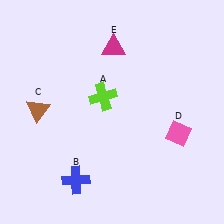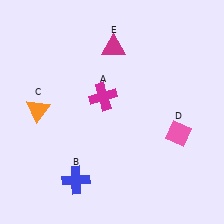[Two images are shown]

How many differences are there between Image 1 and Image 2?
There are 2 differences between the two images.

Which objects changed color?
A changed from lime to magenta. C changed from brown to orange.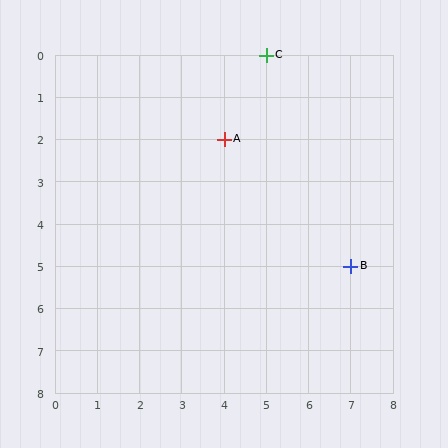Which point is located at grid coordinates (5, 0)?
Point C is at (5, 0).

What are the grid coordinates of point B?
Point B is at grid coordinates (7, 5).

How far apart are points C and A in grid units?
Points C and A are 1 column and 2 rows apart (about 2.2 grid units diagonally).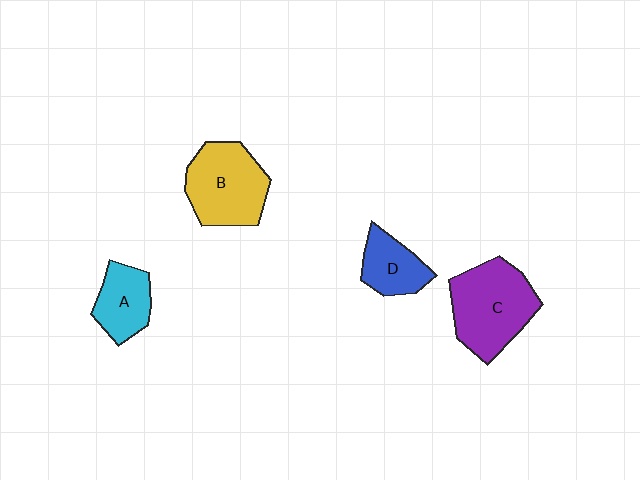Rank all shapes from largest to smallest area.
From largest to smallest: C (purple), B (yellow), A (cyan), D (blue).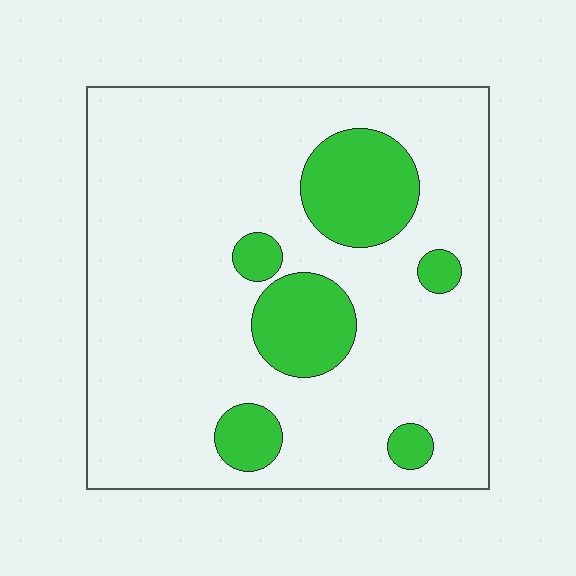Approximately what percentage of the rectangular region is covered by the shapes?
Approximately 20%.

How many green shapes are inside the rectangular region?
6.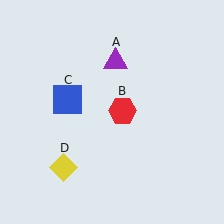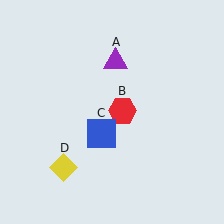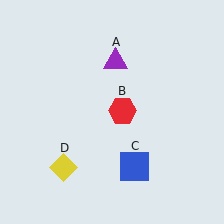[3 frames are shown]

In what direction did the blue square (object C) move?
The blue square (object C) moved down and to the right.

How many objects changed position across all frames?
1 object changed position: blue square (object C).